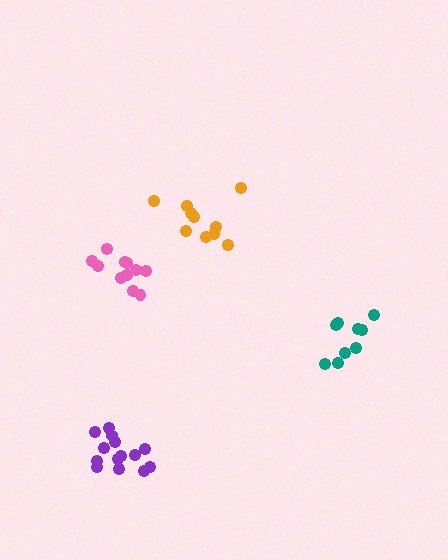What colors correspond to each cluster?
The clusters are colored: orange, pink, purple, teal.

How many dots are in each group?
Group 1: 10 dots, Group 2: 11 dots, Group 3: 14 dots, Group 4: 9 dots (44 total).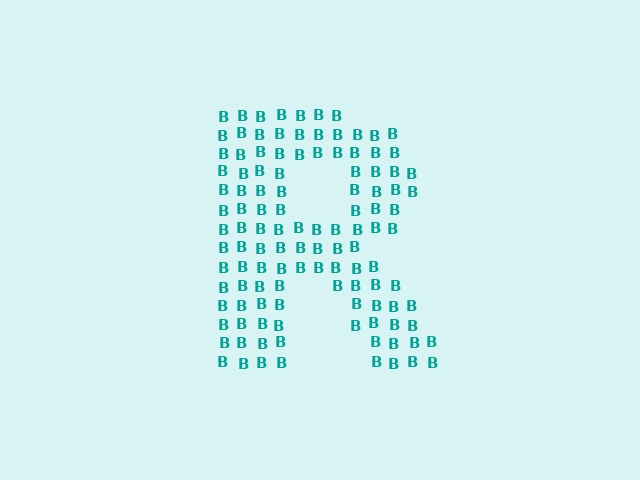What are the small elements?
The small elements are letter B's.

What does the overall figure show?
The overall figure shows the letter R.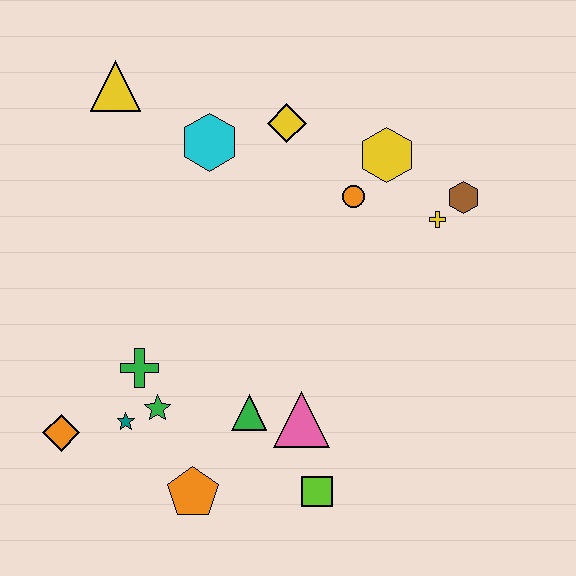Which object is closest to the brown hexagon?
The yellow cross is closest to the brown hexagon.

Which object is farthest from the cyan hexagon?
The lime square is farthest from the cyan hexagon.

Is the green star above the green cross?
No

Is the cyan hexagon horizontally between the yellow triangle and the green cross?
No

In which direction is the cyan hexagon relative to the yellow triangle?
The cyan hexagon is to the right of the yellow triangle.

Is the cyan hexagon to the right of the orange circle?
No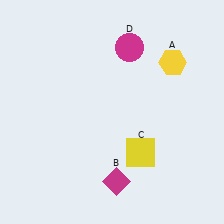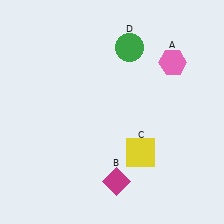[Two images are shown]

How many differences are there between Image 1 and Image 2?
There are 2 differences between the two images.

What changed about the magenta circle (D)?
In Image 1, D is magenta. In Image 2, it changed to green.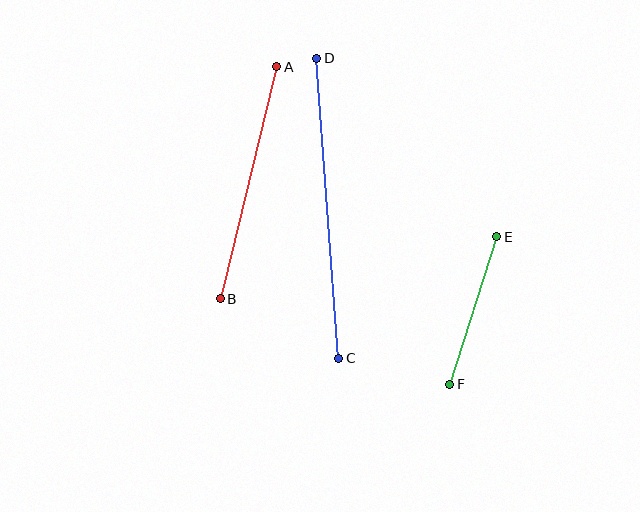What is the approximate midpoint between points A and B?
The midpoint is at approximately (248, 183) pixels.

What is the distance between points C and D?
The distance is approximately 301 pixels.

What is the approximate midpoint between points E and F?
The midpoint is at approximately (473, 311) pixels.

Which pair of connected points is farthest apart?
Points C and D are farthest apart.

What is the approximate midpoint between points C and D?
The midpoint is at approximately (328, 208) pixels.